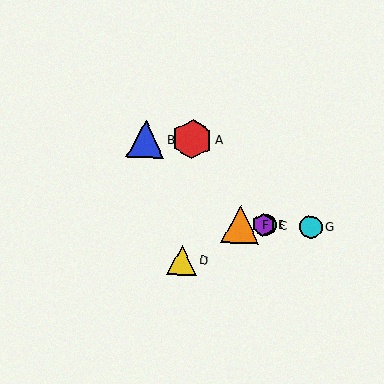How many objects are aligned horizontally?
4 objects (C, E, F, G) are aligned horizontally.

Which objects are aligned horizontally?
Objects C, E, F, G are aligned horizontally.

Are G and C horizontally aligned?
Yes, both are at y≈227.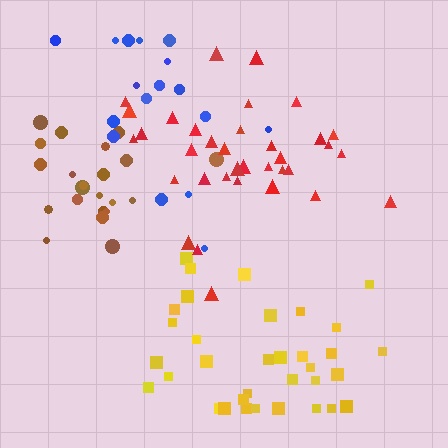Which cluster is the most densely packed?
Brown.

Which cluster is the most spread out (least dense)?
Blue.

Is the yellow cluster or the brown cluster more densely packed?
Brown.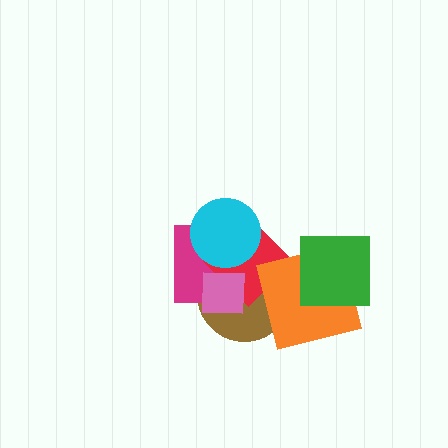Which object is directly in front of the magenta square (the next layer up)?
The red diamond is directly in front of the magenta square.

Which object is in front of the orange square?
The green square is in front of the orange square.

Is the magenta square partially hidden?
Yes, it is partially covered by another shape.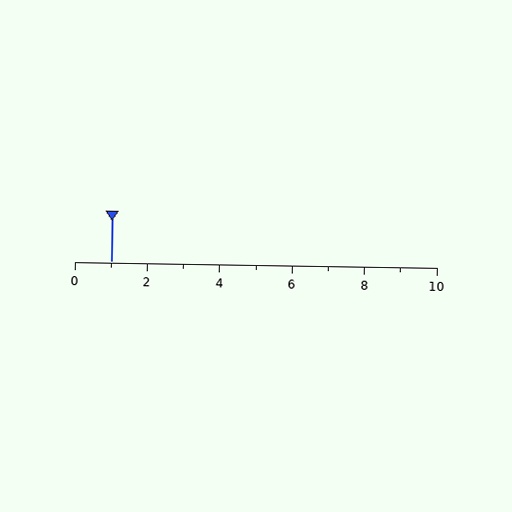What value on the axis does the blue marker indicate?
The marker indicates approximately 1.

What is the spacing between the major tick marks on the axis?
The major ticks are spaced 2 apart.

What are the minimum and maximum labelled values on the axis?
The axis runs from 0 to 10.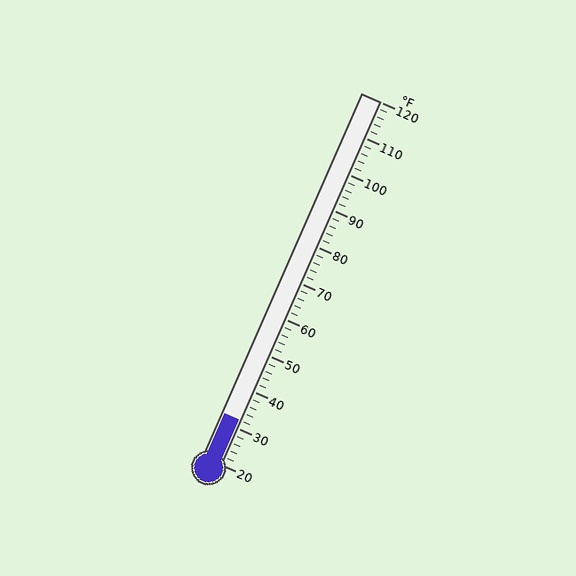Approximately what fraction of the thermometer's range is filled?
The thermometer is filled to approximately 10% of its range.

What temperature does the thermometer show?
The thermometer shows approximately 32°F.